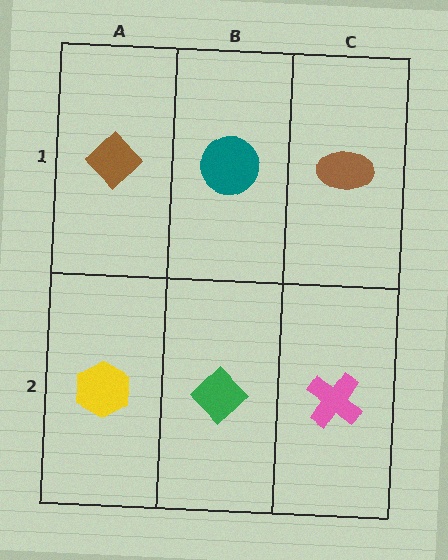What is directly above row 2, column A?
A brown diamond.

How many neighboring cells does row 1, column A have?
2.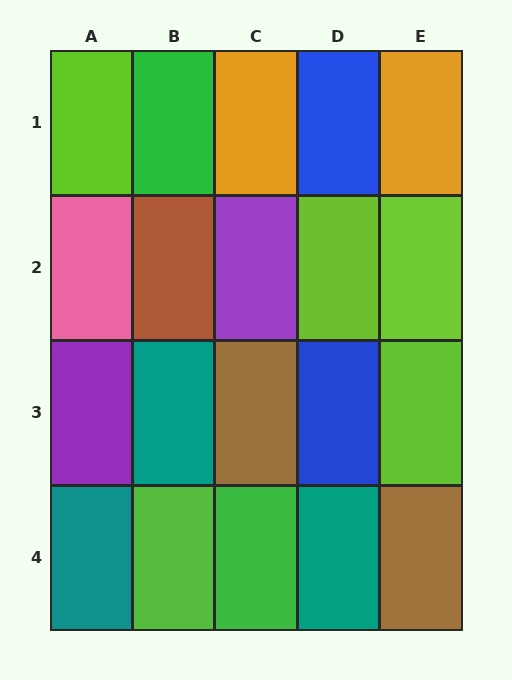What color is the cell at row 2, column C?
Purple.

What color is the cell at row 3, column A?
Purple.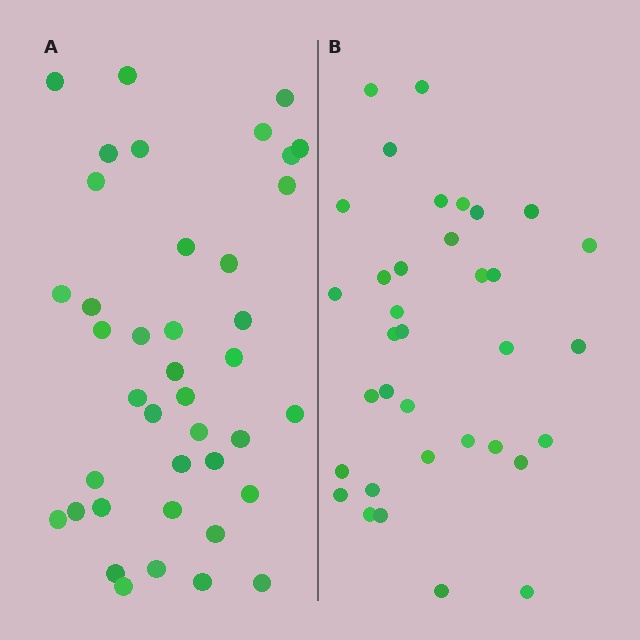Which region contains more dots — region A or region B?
Region A (the left region) has more dots.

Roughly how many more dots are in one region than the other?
Region A has about 5 more dots than region B.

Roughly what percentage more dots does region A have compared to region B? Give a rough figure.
About 15% more.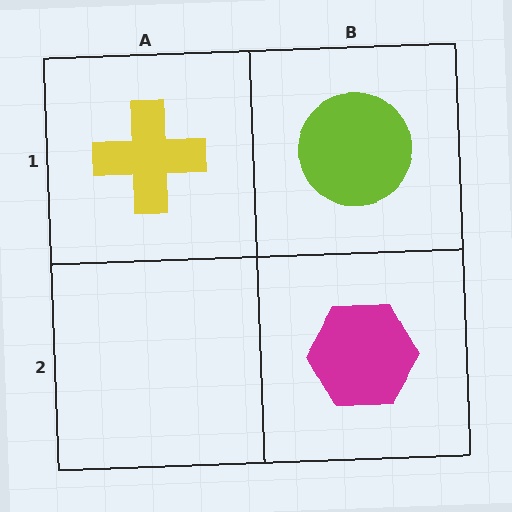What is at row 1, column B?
A lime circle.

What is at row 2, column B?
A magenta hexagon.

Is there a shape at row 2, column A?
No, that cell is empty.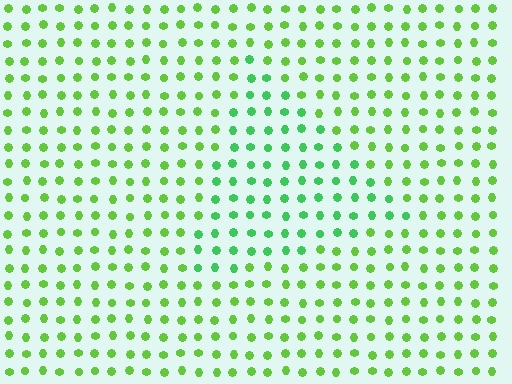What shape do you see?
I see a triangle.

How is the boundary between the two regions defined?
The boundary is defined purely by a slight shift in hue (about 29 degrees). Spacing, size, and orientation are identical on both sides.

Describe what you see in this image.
The image is filled with small lime elements in a uniform arrangement. A triangle-shaped region is visible where the elements are tinted to a slightly different hue, forming a subtle color boundary.